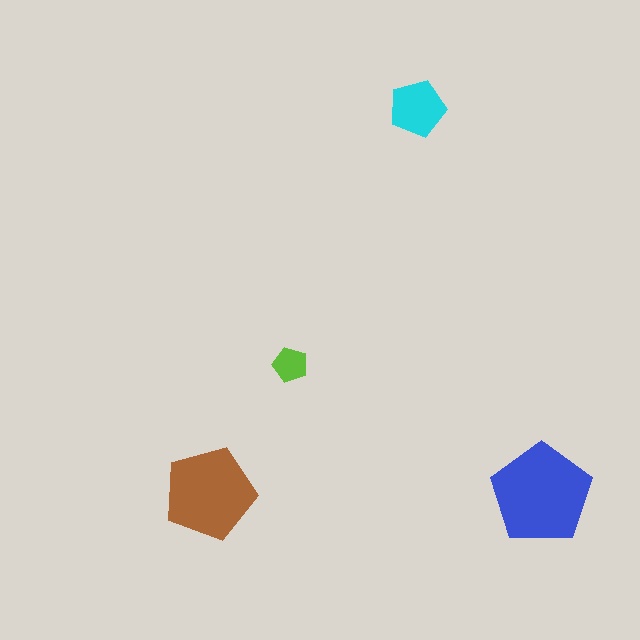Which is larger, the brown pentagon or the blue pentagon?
The blue one.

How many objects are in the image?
There are 4 objects in the image.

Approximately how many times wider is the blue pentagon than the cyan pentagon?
About 2 times wider.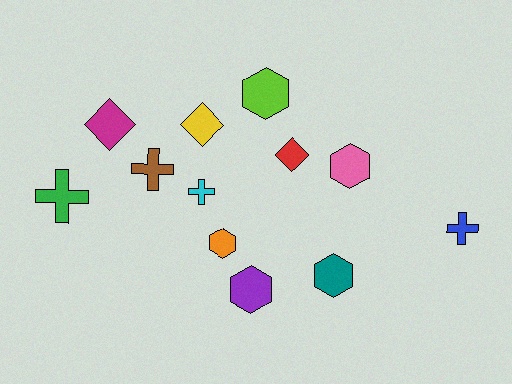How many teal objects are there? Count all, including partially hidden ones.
There is 1 teal object.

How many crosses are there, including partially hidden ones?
There are 4 crosses.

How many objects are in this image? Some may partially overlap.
There are 12 objects.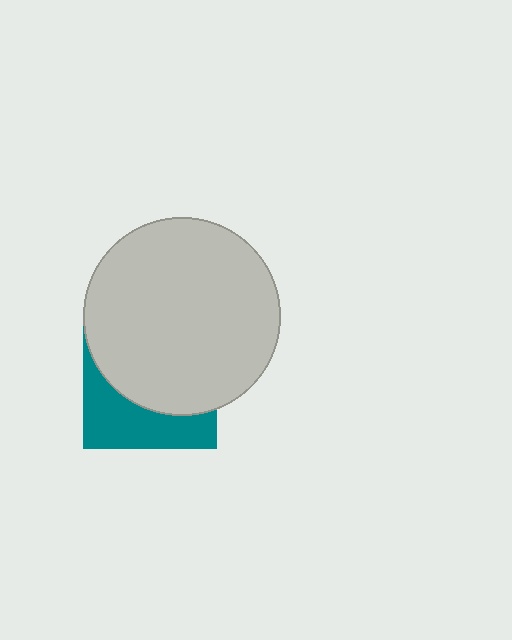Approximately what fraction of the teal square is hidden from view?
Roughly 63% of the teal square is hidden behind the light gray circle.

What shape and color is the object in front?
The object in front is a light gray circle.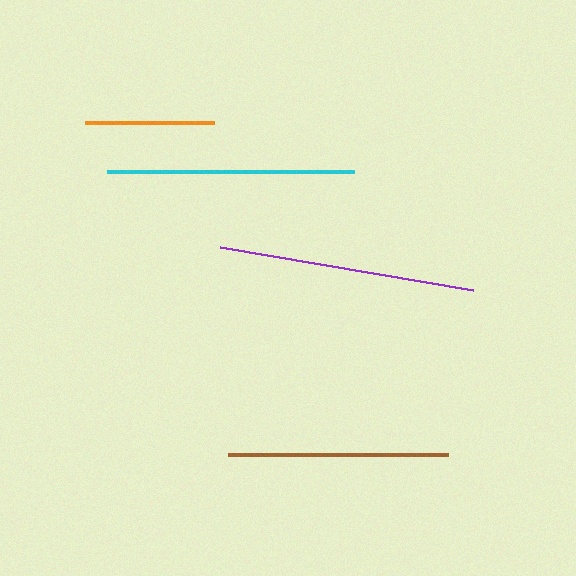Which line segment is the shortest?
The orange line is the shortest at approximately 130 pixels.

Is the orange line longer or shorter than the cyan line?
The cyan line is longer than the orange line.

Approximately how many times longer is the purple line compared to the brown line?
The purple line is approximately 1.2 times the length of the brown line.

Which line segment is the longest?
The purple line is the longest at approximately 256 pixels.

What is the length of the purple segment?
The purple segment is approximately 256 pixels long.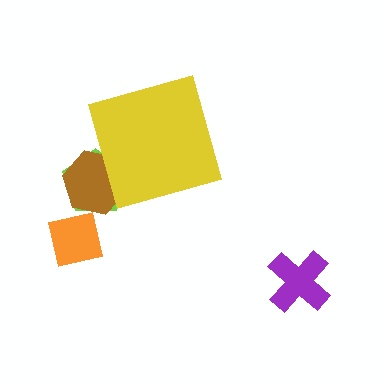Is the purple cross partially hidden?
No, the purple cross is fully visible.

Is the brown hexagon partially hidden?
Yes, the brown hexagon is partially hidden behind the yellow diamond.